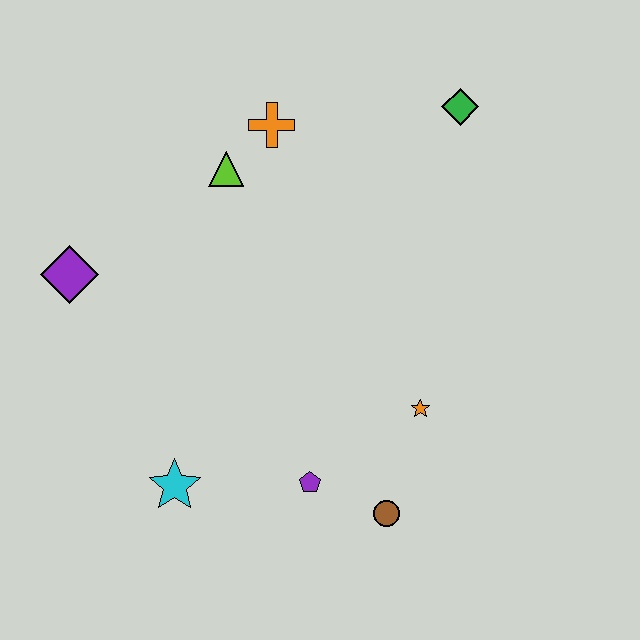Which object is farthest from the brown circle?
The green diamond is farthest from the brown circle.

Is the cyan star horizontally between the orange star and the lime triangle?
No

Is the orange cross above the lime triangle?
Yes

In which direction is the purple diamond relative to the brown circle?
The purple diamond is to the left of the brown circle.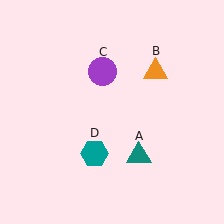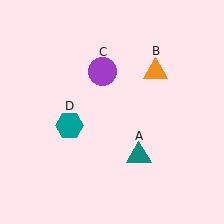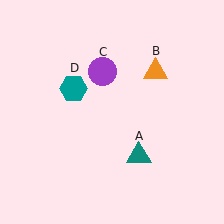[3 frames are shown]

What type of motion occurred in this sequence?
The teal hexagon (object D) rotated clockwise around the center of the scene.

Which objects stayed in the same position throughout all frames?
Teal triangle (object A) and orange triangle (object B) and purple circle (object C) remained stationary.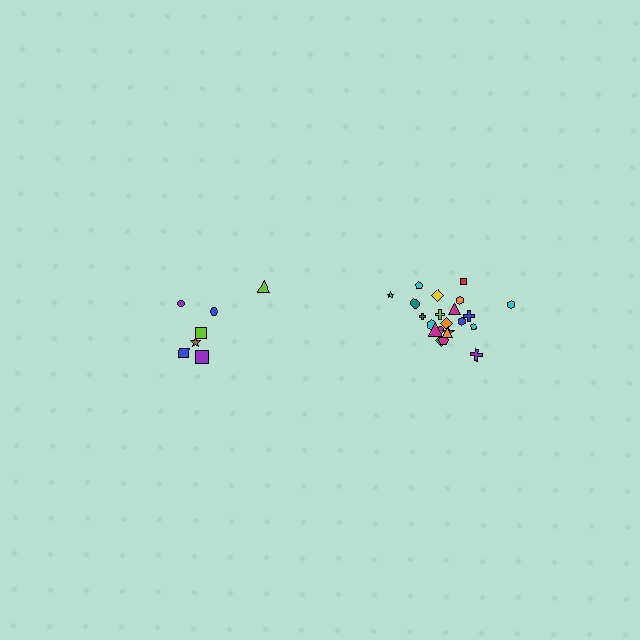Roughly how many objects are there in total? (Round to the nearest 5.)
Roughly 30 objects in total.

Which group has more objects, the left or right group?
The right group.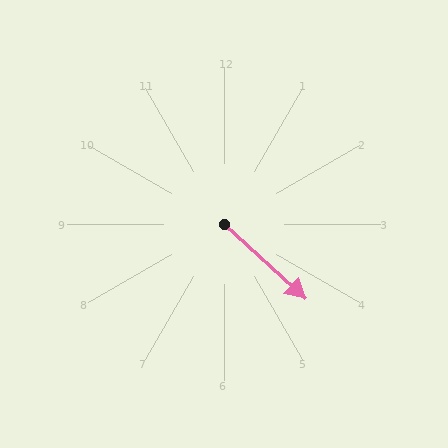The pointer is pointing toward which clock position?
Roughly 4 o'clock.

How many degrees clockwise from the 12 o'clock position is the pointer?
Approximately 133 degrees.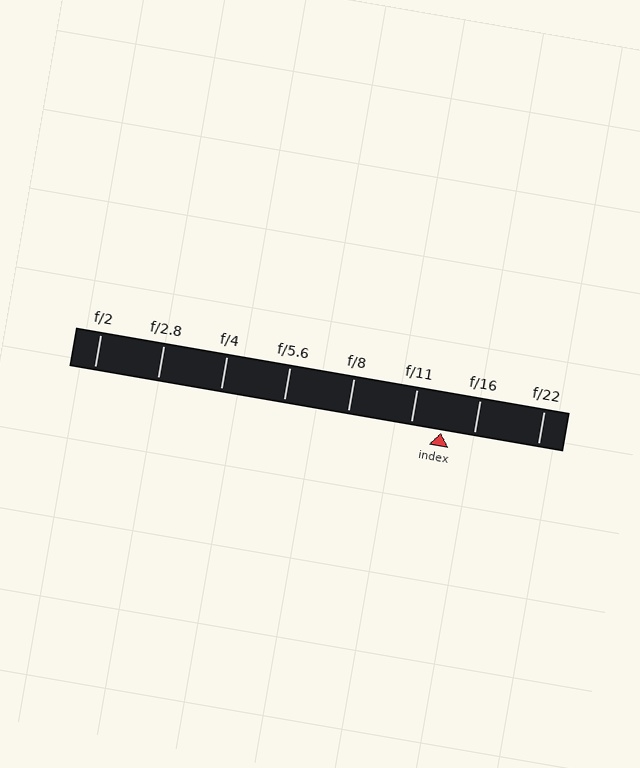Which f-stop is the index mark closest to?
The index mark is closest to f/11.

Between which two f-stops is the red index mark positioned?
The index mark is between f/11 and f/16.